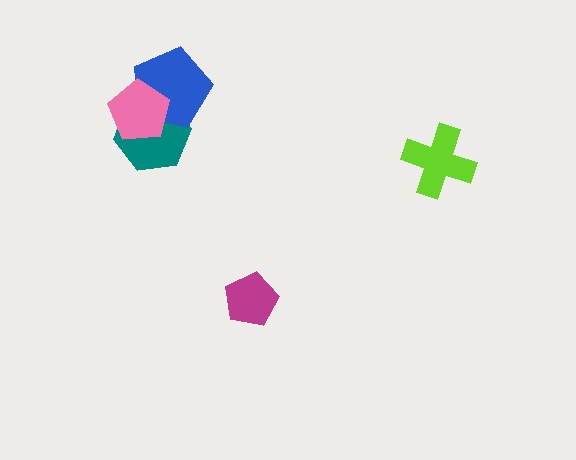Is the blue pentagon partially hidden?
Yes, it is partially covered by another shape.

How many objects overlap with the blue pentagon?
2 objects overlap with the blue pentagon.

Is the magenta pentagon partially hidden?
No, no other shape covers it.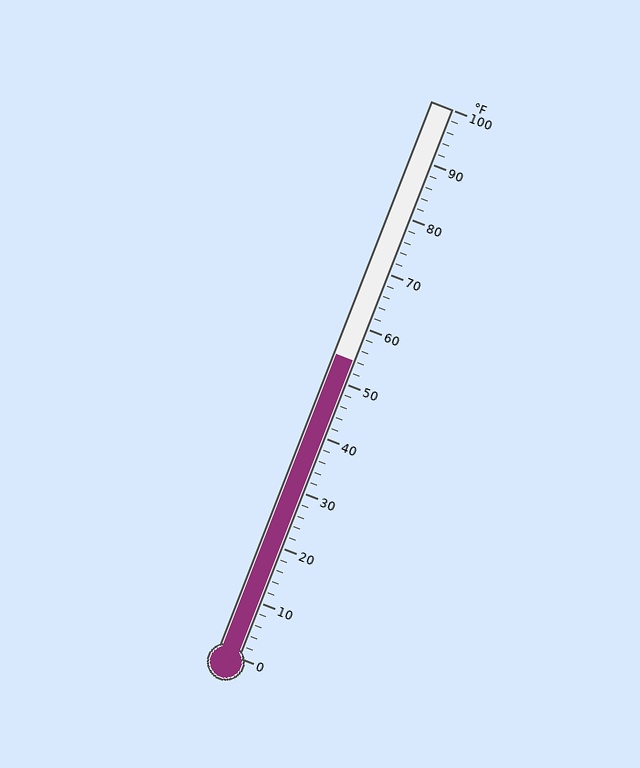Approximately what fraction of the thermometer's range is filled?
The thermometer is filled to approximately 55% of its range.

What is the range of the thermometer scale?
The thermometer scale ranges from 0°F to 100°F.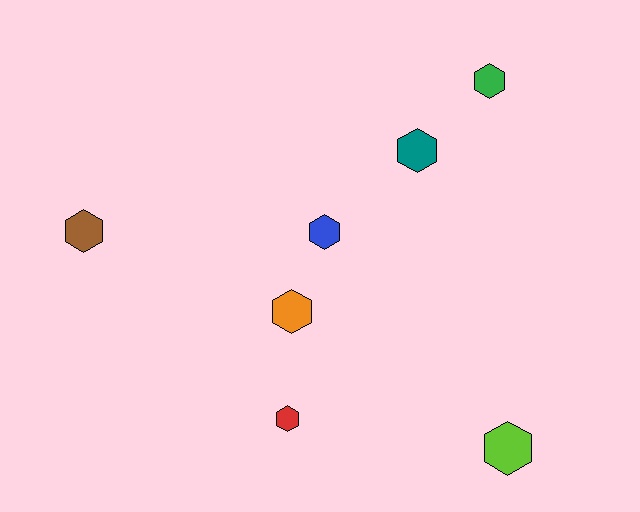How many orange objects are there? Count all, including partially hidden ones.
There is 1 orange object.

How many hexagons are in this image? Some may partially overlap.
There are 7 hexagons.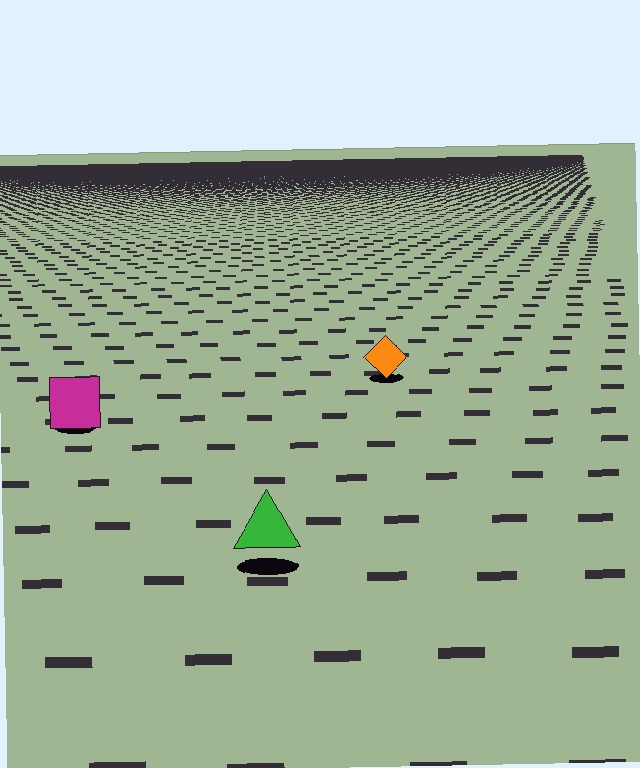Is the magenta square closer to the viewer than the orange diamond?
Yes. The magenta square is closer — you can tell from the texture gradient: the ground texture is coarser near it.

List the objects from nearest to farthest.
From nearest to farthest: the green triangle, the magenta square, the orange diamond.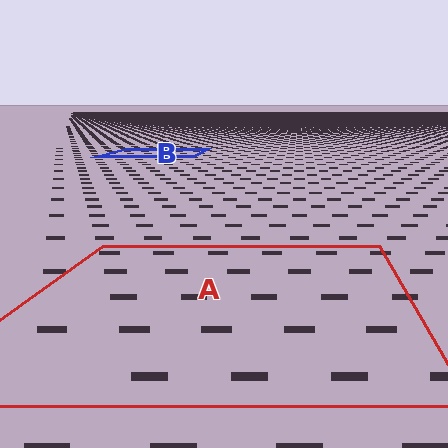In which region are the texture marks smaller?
The texture marks are smaller in region B, because it is farther away.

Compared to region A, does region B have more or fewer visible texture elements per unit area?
Region B has more texture elements per unit area — they are packed more densely because it is farther away.